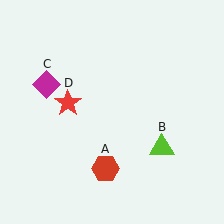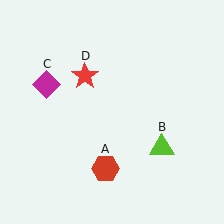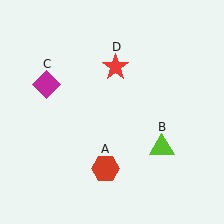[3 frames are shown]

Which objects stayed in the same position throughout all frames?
Red hexagon (object A) and lime triangle (object B) and magenta diamond (object C) remained stationary.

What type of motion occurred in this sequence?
The red star (object D) rotated clockwise around the center of the scene.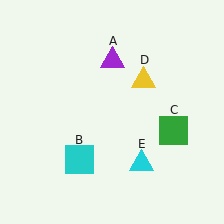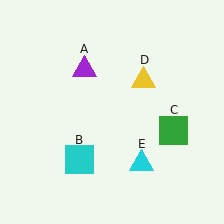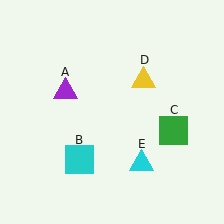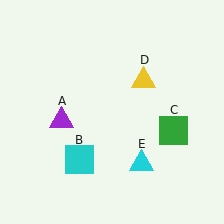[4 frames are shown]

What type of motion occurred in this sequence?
The purple triangle (object A) rotated counterclockwise around the center of the scene.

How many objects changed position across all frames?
1 object changed position: purple triangle (object A).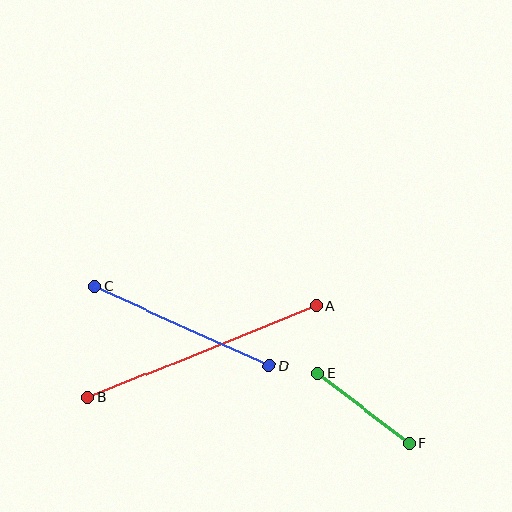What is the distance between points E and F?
The distance is approximately 115 pixels.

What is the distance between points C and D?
The distance is approximately 192 pixels.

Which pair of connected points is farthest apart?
Points A and B are farthest apart.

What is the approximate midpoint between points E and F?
The midpoint is at approximately (364, 408) pixels.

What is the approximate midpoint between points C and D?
The midpoint is at approximately (182, 326) pixels.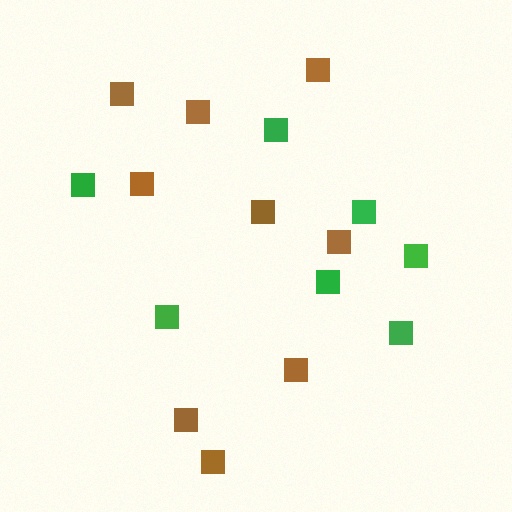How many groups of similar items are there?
There are 2 groups: one group of green squares (7) and one group of brown squares (9).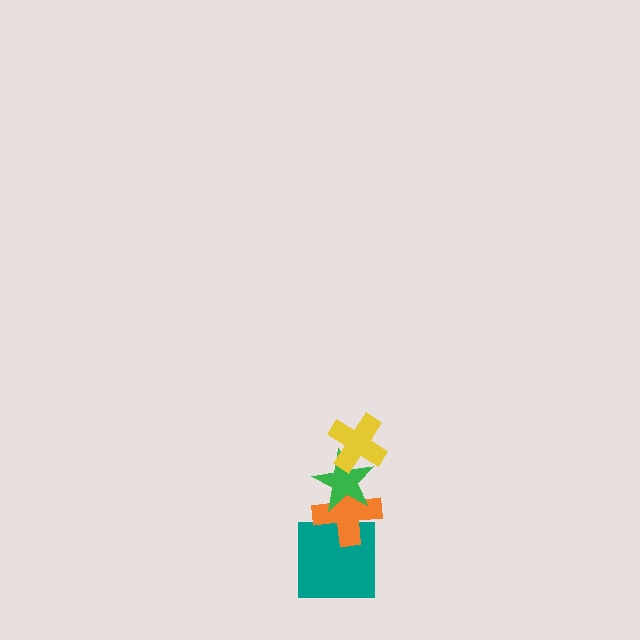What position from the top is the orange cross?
The orange cross is 3rd from the top.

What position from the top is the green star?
The green star is 2nd from the top.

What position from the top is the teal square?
The teal square is 4th from the top.